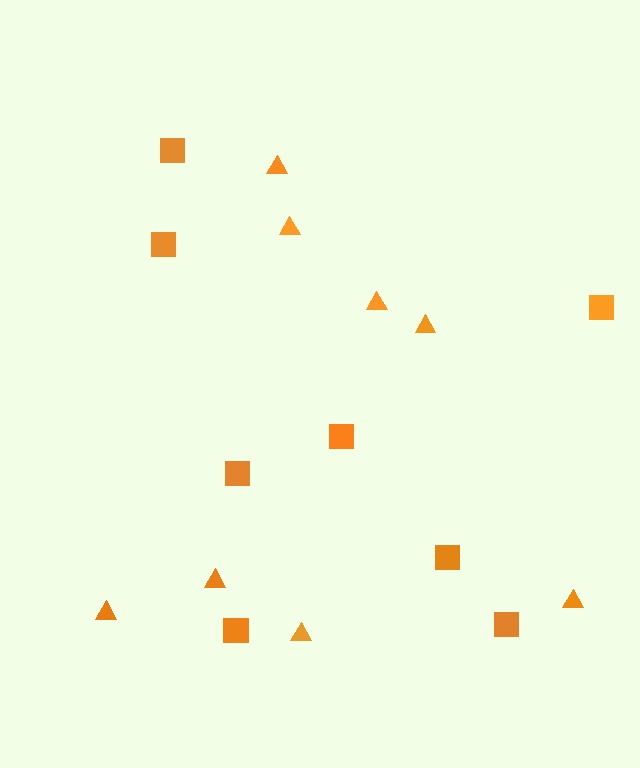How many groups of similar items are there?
There are 2 groups: one group of squares (8) and one group of triangles (8).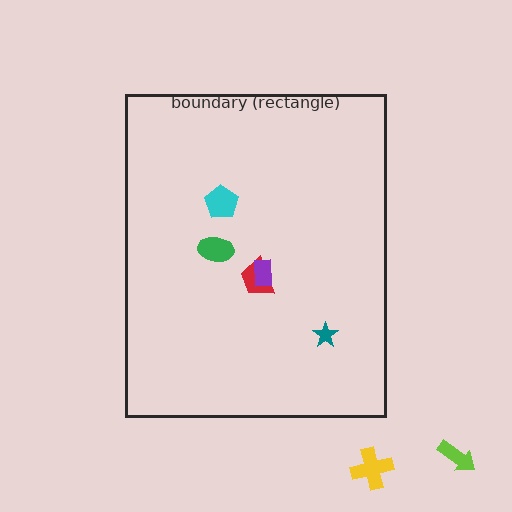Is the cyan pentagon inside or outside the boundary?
Inside.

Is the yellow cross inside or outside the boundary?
Outside.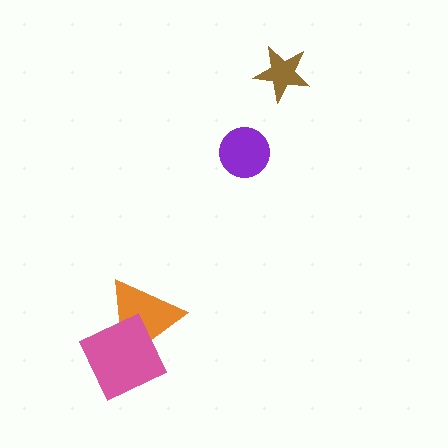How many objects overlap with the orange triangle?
1 object overlaps with the orange triangle.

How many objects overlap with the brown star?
0 objects overlap with the brown star.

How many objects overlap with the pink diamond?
1 object overlaps with the pink diamond.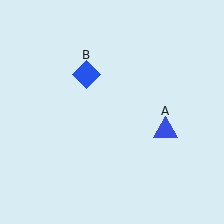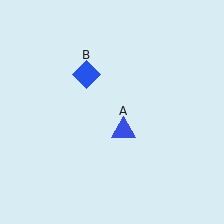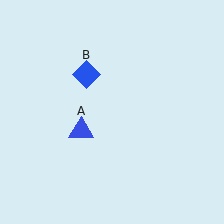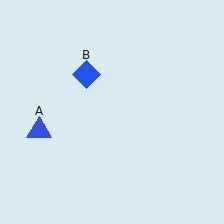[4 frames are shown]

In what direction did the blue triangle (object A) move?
The blue triangle (object A) moved left.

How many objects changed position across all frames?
1 object changed position: blue triangle (object A).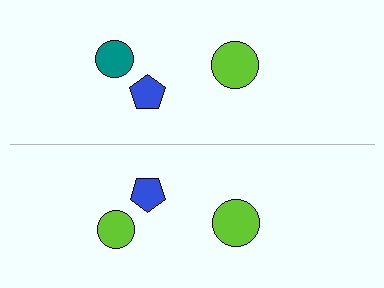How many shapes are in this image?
There are 6 shapes in this image.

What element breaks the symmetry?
The lime circle on the bottom side breaks the symmetry — its mirror counterpart is teal.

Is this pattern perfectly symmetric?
No, the pattern is not perfectly symmetric. The lime circle on the bottom side breaks the symmetry — its mirror counterpart is teal.